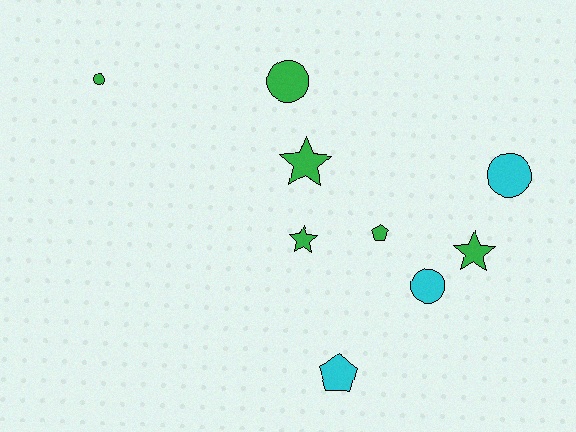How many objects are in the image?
There are 9 objects.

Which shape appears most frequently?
Circle, with 4 objects.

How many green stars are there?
There are 3 green stars.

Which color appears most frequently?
Green, with 6 objects.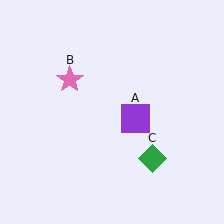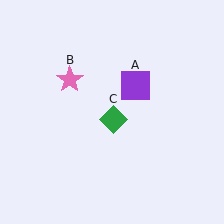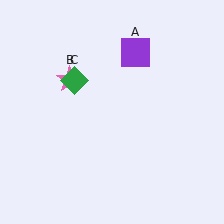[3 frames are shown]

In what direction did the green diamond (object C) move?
The green diamond (object C) moved up and to the left.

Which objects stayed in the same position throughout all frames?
Pink star (object B) remained stationary.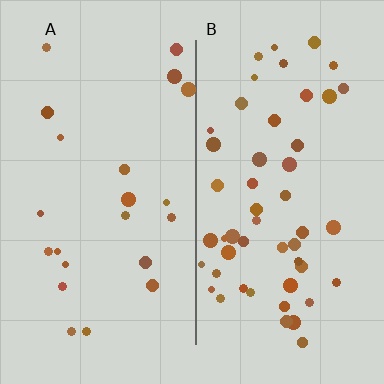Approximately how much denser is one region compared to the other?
Approximately 2.4× — region B over region A.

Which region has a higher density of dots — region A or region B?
B (the right).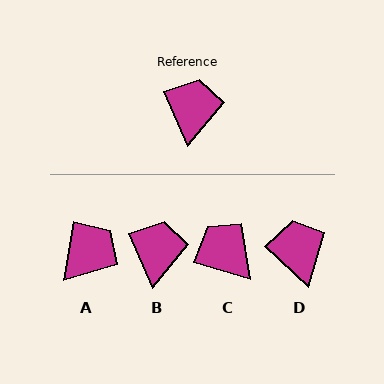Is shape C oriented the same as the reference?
No, it is off by about 49 degrees.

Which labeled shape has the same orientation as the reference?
B.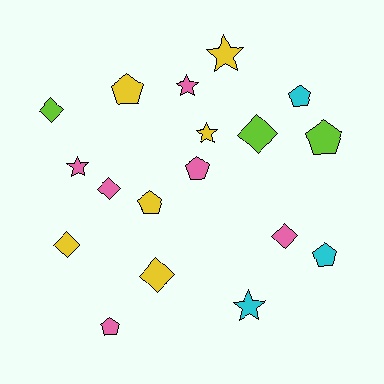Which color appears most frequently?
Pink, with 6 objects.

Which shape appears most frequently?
Pentagon, with 7 objects.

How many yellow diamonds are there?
There are 2 yellow diamonds.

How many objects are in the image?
There are 18 objects.